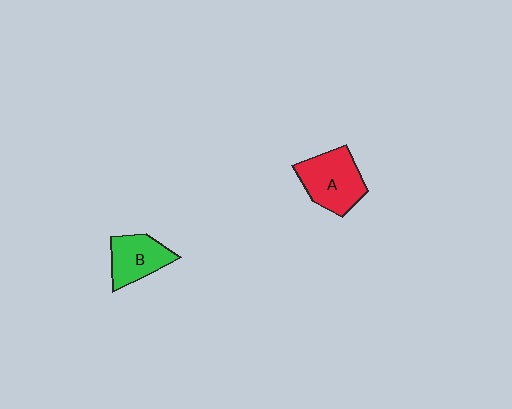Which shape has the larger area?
Shape A (red).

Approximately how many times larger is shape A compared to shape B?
Approximately 1.3 times.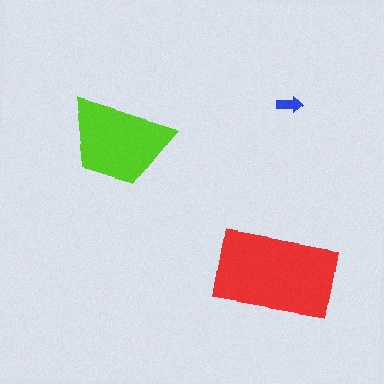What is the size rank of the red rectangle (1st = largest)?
1st.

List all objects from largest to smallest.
The red rectangle, the lime trapezoid, the blue arrow.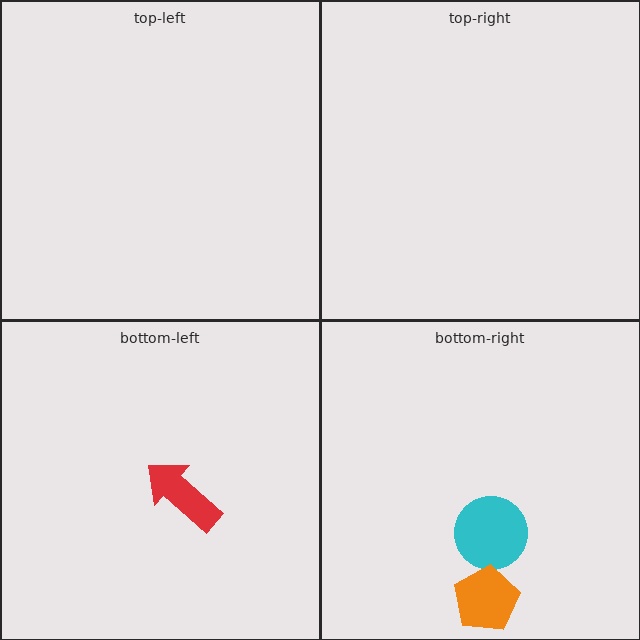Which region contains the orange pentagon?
The bottom-right region.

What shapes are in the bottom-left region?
The red arrow.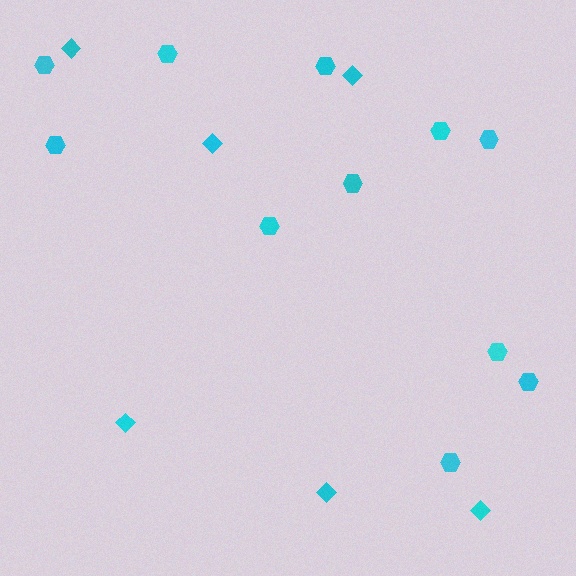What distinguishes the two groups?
There are 2 groups: one group of hexagons (11) and one group of diamonds (6).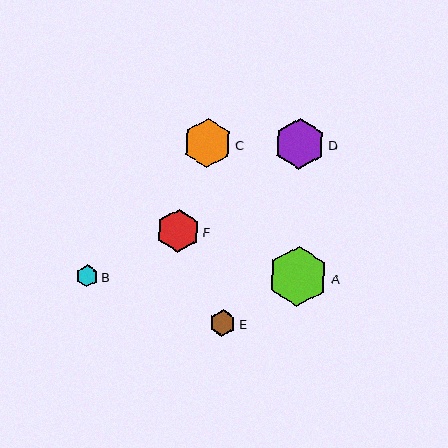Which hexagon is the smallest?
Hexagon B is the smallest with a size of approximately 22 pixels.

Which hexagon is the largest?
Hexagon A is the largest with a size of approximately 60 pixels.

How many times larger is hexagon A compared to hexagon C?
Hexagon A is approximately 1.2 times the size of hexagon C.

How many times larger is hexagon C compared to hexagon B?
Hexagon C is approximately 2.2 times the size of hexagon B.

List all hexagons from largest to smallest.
From largest to smallest: A, D, C, F, E, B.